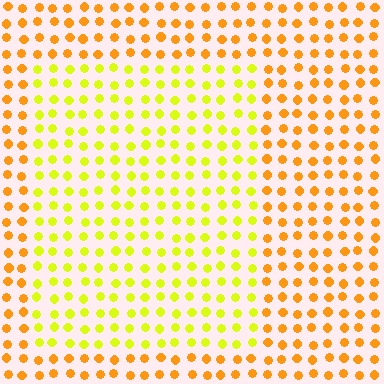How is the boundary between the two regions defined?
The boundary is defined purely by a slight shift in hue (about 35 degrees). Spacing, size, and orientation are identical on both sides.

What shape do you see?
I see a rectangle.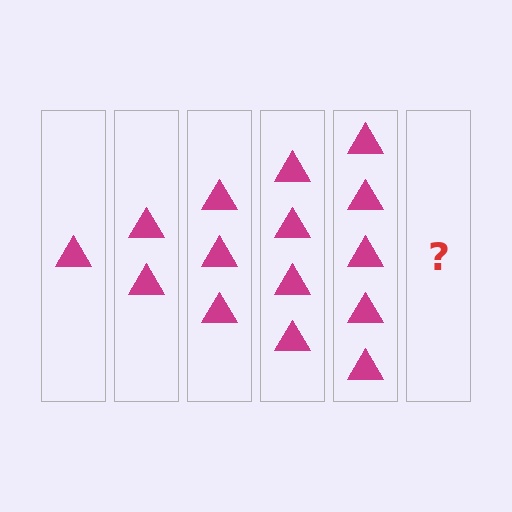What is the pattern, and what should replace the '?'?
The pattern is that each step adds one more triangle. The '?' should be 6 triangles.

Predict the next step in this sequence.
The next step is 6 triangles.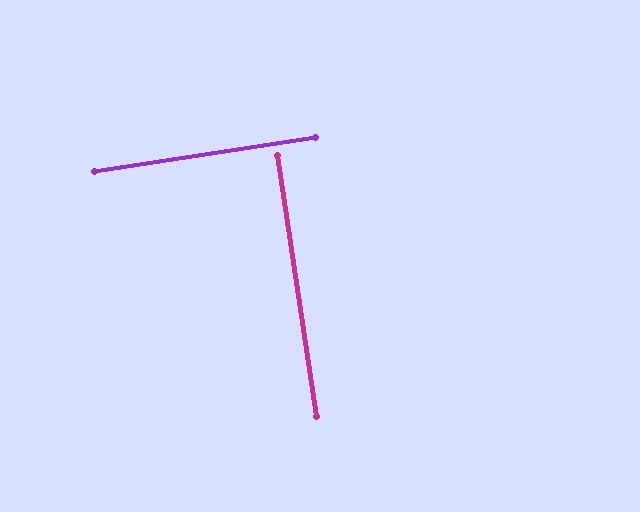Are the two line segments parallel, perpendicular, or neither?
Perpendicular — they meet at approximately 90°.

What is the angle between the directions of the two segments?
Approximately 90 degrees.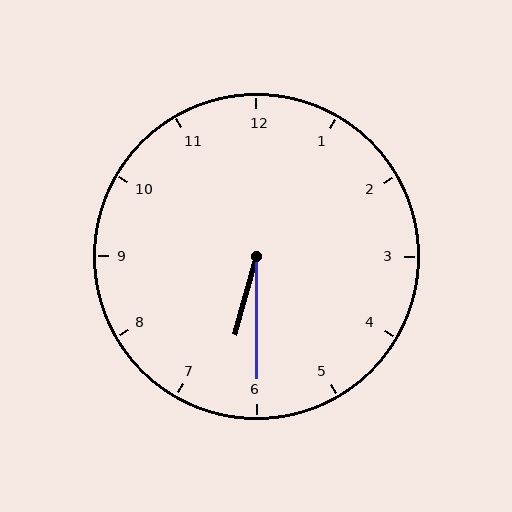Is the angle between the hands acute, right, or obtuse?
It is acute.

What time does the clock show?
6:30.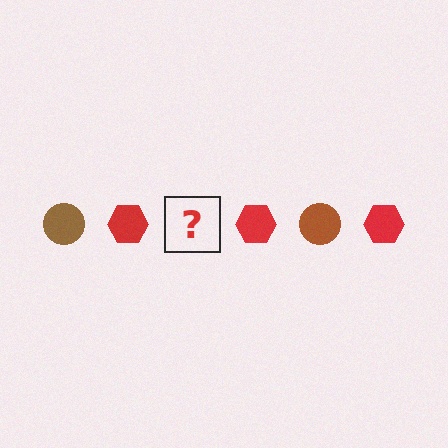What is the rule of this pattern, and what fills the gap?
The rule is that the pattern alternates between brown circle and red hexagon. The gap should be filled with a brown circle.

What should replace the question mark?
The question mark should be replaced with a brown circle.